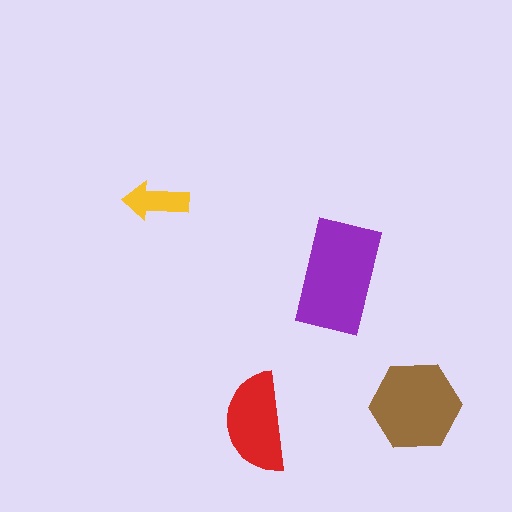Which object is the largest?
The purple rectangle.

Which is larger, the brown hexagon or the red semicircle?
The brown hexagon.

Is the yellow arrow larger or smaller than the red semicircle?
Smaller.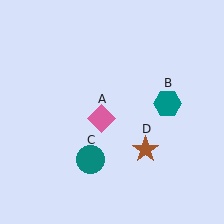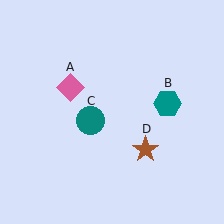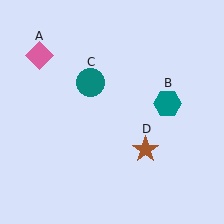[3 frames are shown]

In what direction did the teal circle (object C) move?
The teal circle (object C) moved up.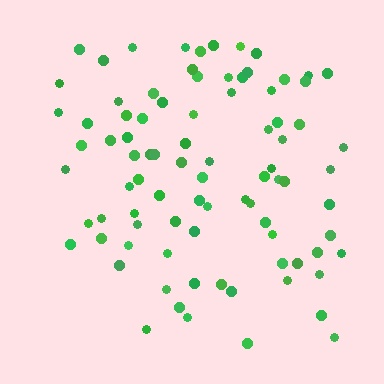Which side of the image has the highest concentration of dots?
The top.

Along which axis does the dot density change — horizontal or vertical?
Vertical.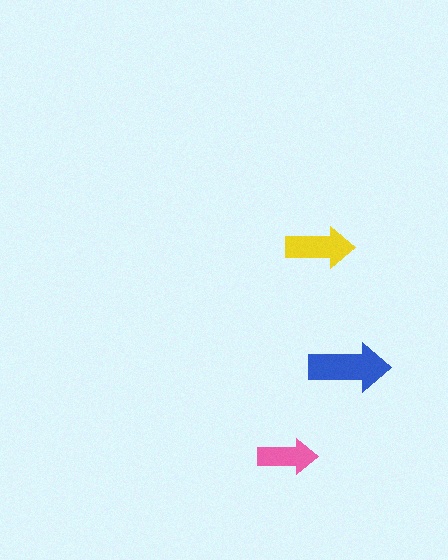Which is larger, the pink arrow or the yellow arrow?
The yellow one.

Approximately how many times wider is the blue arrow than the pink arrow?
About 1.5 times wider.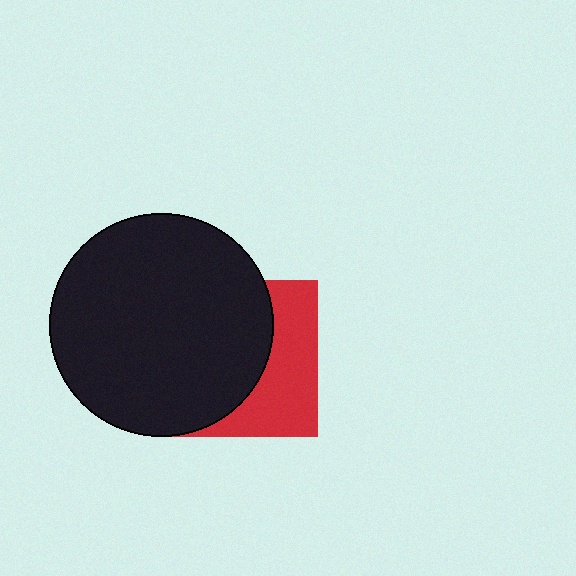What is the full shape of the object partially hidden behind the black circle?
The partially hidden object is a red square.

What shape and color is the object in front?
The object in front is a black circle.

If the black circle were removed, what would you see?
You would see the complete red square.